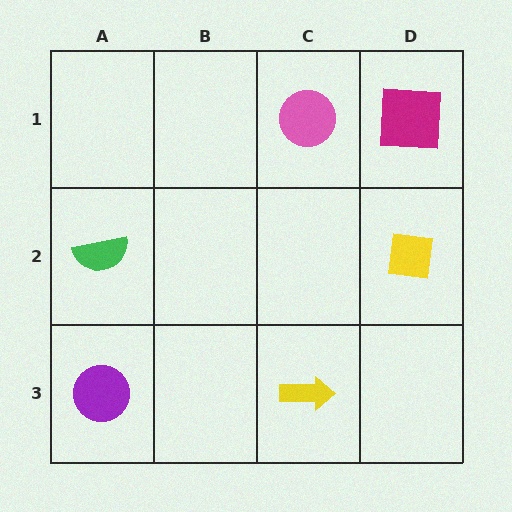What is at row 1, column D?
A magenta square.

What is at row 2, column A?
A green semicircle.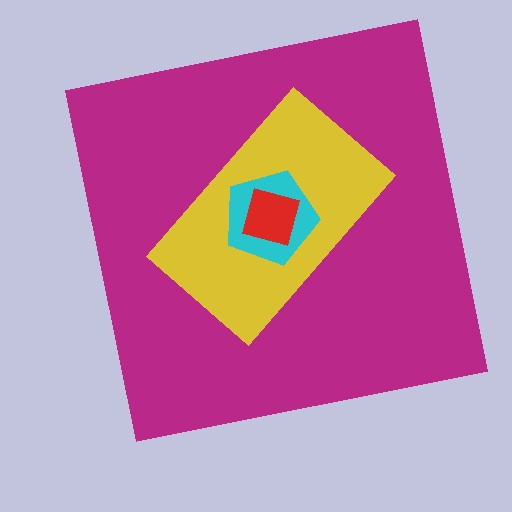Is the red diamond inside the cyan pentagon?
Yes.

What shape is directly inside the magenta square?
The yellow rectangle.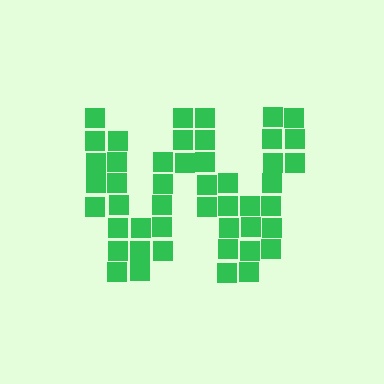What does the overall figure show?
The overall figure shows the letter W.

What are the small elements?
The small elements are squares.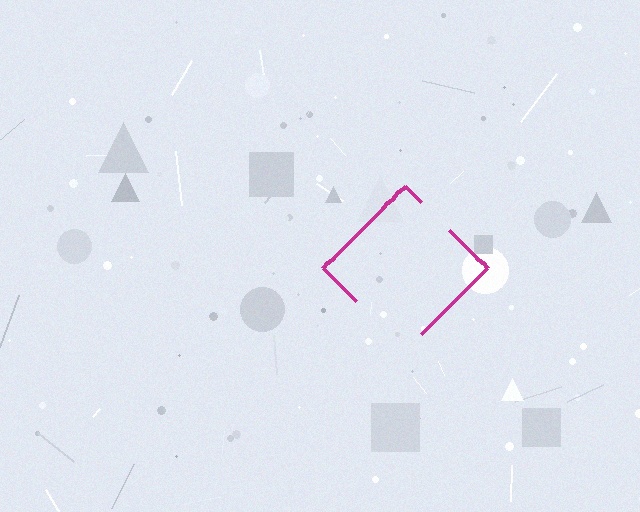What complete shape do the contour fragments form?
The contour fragments form a diamond.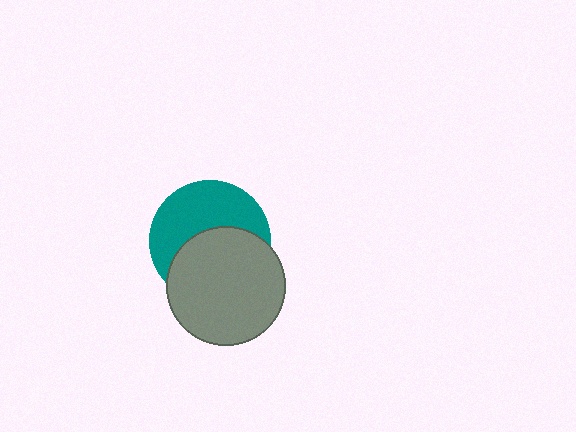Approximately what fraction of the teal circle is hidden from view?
Roughly 50% of the teal circle is hidden behind the gray circle.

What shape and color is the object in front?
The object in front is a gray circle.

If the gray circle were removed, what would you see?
You would see the complete teal circle.